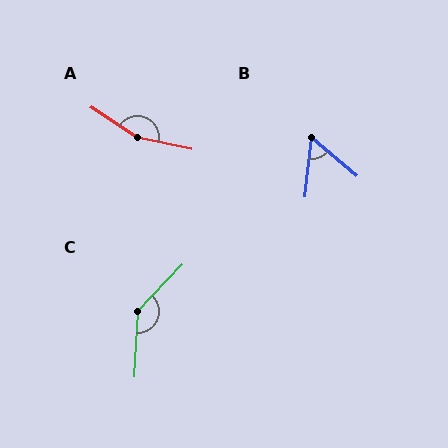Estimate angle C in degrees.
Approximately 139 degrees.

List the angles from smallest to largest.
B (56°), C (139°), A (158°).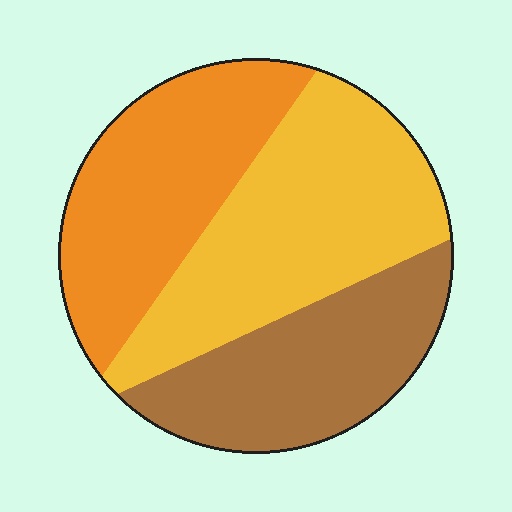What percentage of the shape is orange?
Orange covers 32% of the shape.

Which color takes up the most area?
Yellow, at roughly 40%.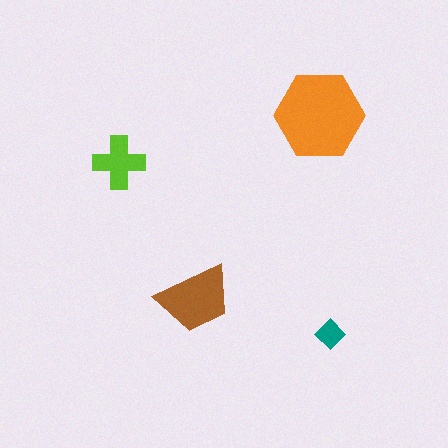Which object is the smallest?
The teal diamond.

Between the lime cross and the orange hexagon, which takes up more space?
The orange hexagon.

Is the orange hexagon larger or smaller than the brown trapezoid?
Larger.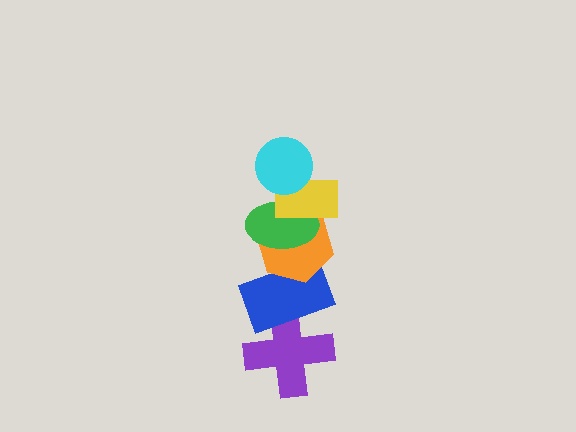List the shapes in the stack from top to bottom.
From top to bottom: the cyan circle, the yellow rectangle, the green ellipse, the orange hexagon, the blue rectangle, the purple cross.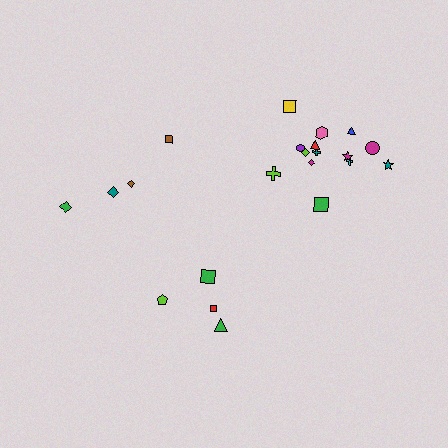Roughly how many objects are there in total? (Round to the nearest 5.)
Roughly 25 objects in total.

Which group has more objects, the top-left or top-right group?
The top-right group.